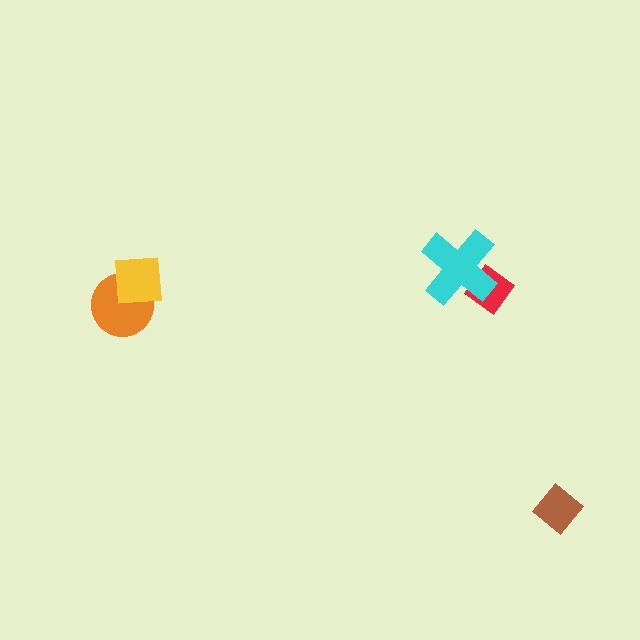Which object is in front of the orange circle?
The yellow square is in front of the orange circle.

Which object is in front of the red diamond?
The cyan cross is in front of the red diamond.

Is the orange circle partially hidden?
Yes, it is partially covered by another shape.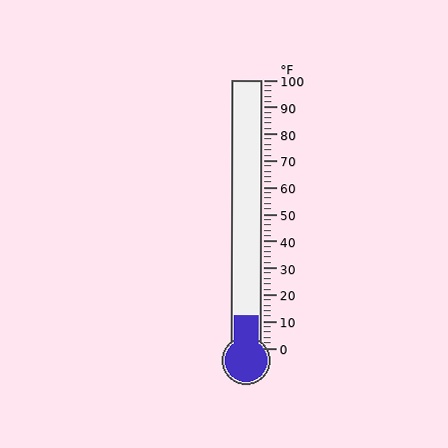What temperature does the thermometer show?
The thermometer shows approximately 12°F.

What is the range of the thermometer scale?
The thermometer scale ranges from 0°F to 100°F.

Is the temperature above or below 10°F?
The temperature is above 10°F.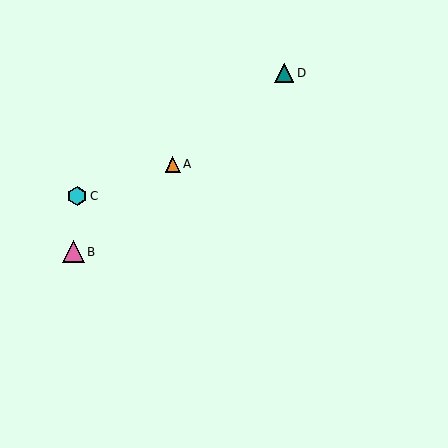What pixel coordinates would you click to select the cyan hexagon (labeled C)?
Click at (77, 196) to select the cyan hexagon C.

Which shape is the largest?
The pink triangle (labeled B) is the largest.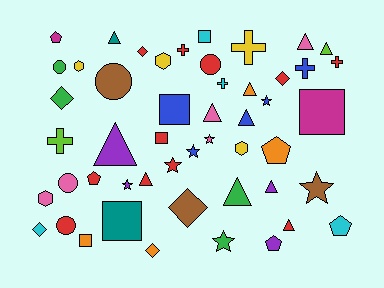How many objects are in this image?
There are 50 objects.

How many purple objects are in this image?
There are 4 purple objects.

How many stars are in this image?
There are 7 stars.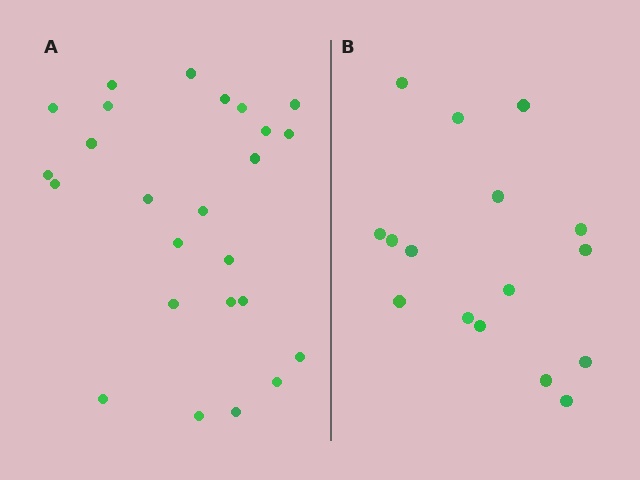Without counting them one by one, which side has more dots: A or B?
Region A (the left region) has more dots.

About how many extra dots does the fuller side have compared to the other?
Region A has roughly 8 or so more dots than region B.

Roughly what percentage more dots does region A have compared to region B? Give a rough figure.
About 55% more.